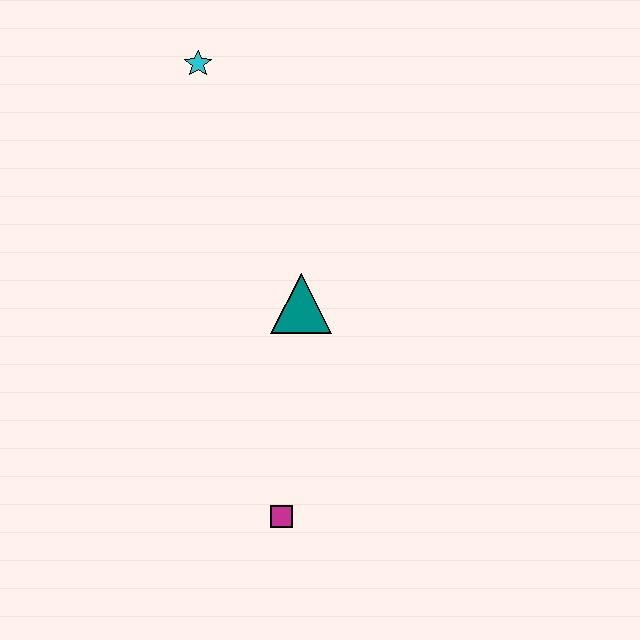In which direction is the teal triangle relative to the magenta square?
The teal triangle is above the magenta square.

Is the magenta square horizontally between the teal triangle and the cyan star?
Yes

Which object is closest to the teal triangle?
The magenta square is closest to the teal triangle.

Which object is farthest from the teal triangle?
The cyan star is farthest from the teal triangle.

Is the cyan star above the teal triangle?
Yes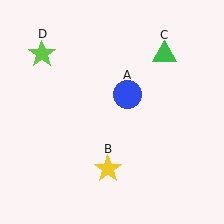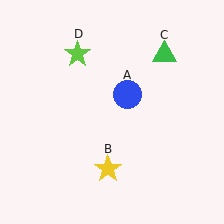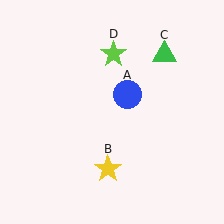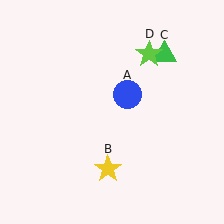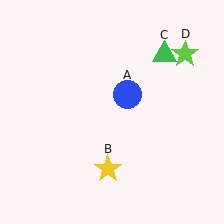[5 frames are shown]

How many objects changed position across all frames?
1 object changed position: lime star (object D).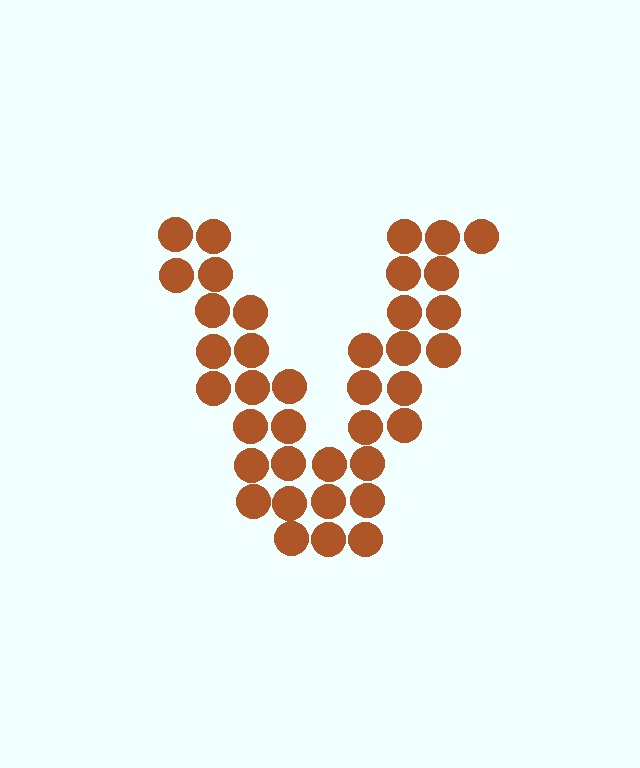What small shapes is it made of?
It is made of small circles.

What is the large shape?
The large shape is the letter V.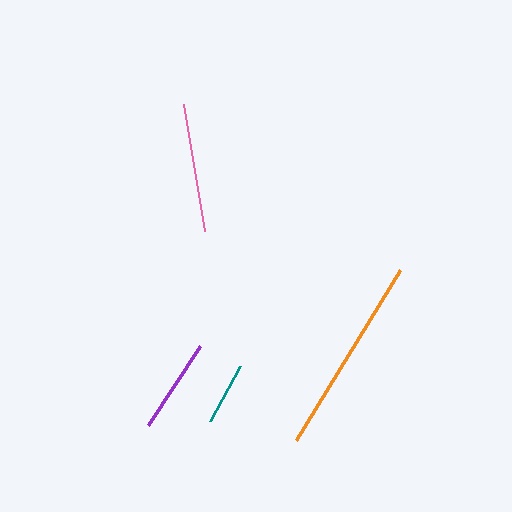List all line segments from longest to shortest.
From longest to shortest: orange, pink, purple, teal.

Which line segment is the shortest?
The teal line is the shortest at approximately 63 pixels.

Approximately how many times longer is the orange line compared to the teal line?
The orange line is approximately 3.2 times the length of the teal line.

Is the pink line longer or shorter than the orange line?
The orange line is longer than the pink line.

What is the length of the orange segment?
The orange segment is approximately 199 pixels long.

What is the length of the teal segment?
The teal segment is approximately 63 pixels long.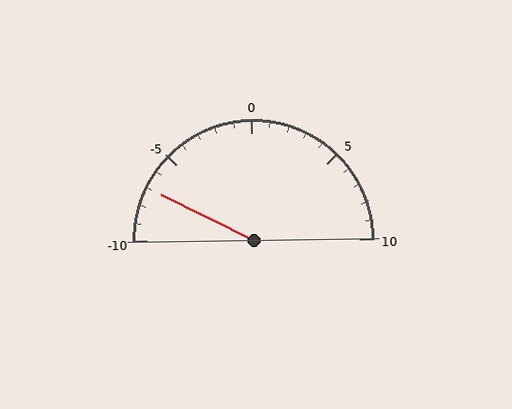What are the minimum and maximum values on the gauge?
The gauge ranges from -10 to 10.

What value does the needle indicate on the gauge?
The needle indicates approximately -7.